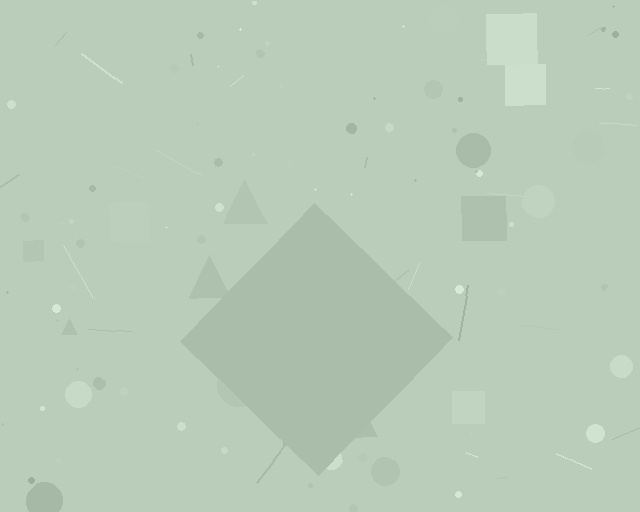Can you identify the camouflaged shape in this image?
The camouflaged shape is a diamond.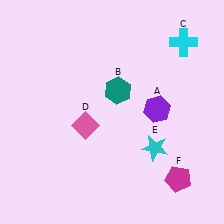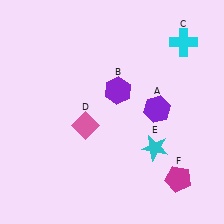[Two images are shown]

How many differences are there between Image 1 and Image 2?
There is 1 difference between the two images.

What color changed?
The hexagon (B) changed from teal in Image 1 to purple in Image 2.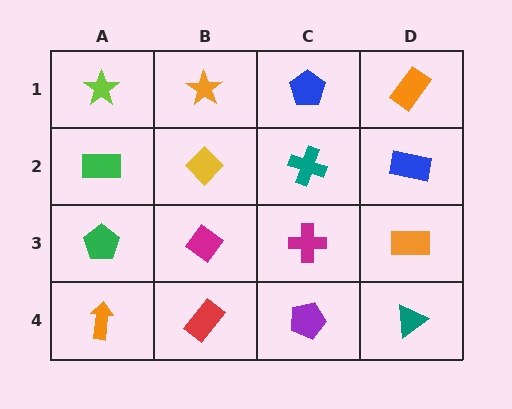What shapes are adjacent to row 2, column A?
A lime star (row 1, column A), a green pentagon (row 3, column A), a yellow diamond (row 2, column B).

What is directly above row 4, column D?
An orange rectangle.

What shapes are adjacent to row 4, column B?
A magenta diamond (row 3, column B), an orange arrow (row 4, column A), a purple pentagon (row 4, column C).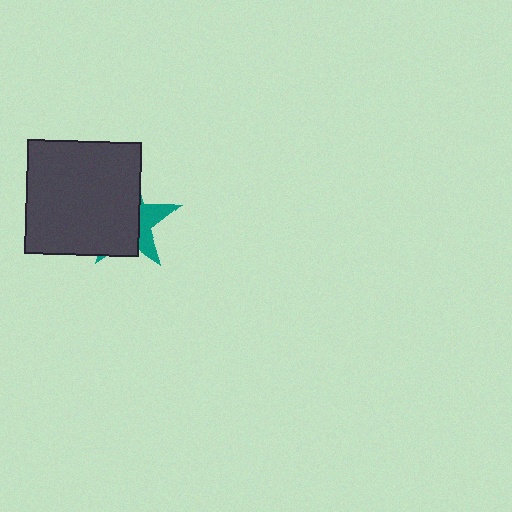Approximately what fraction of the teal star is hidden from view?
Roughly 69% of the teal star is hidden behind the dark gray square.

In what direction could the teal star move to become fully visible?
The teal star could move right. That would shift it out from behind the dark gray square entirely.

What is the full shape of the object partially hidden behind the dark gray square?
The partially hidden object is a teal star.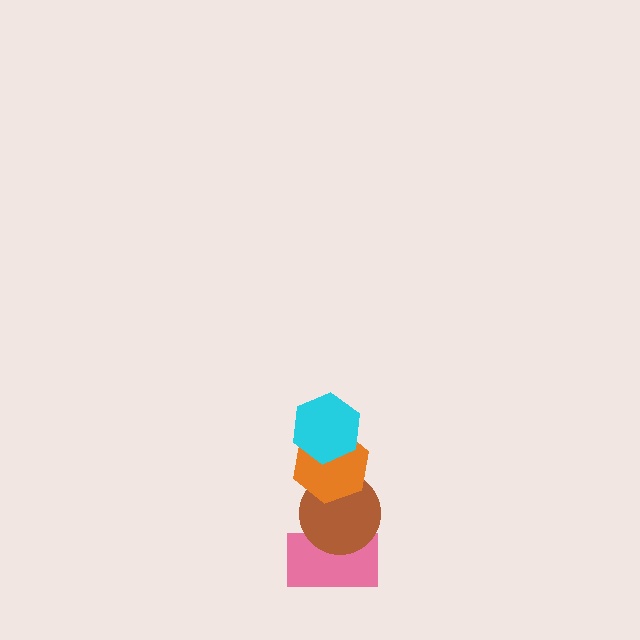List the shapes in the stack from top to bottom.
From top to bottom: the cyan hexagon, the orange hexagon, the brown circle, the pink rectangle.